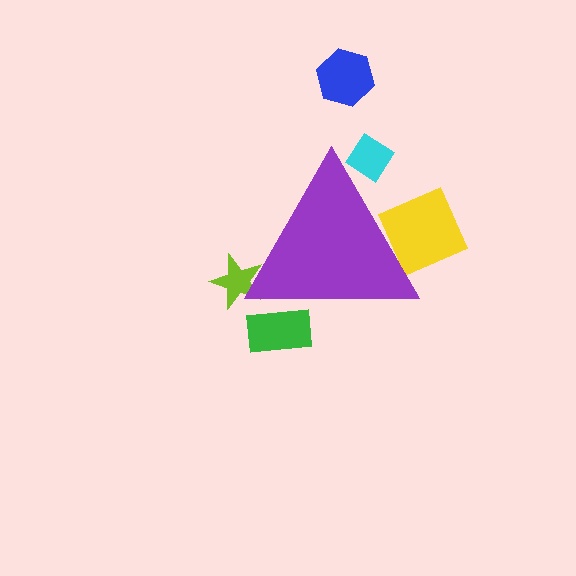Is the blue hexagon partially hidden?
No, the blue hexagon is fully visible.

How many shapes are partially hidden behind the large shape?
4 shapes are partially hidden.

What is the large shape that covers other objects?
A purple triangle.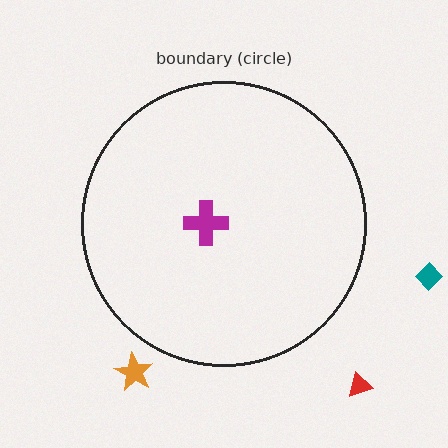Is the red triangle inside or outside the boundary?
Outside.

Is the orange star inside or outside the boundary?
Outside.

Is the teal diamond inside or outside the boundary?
Outside.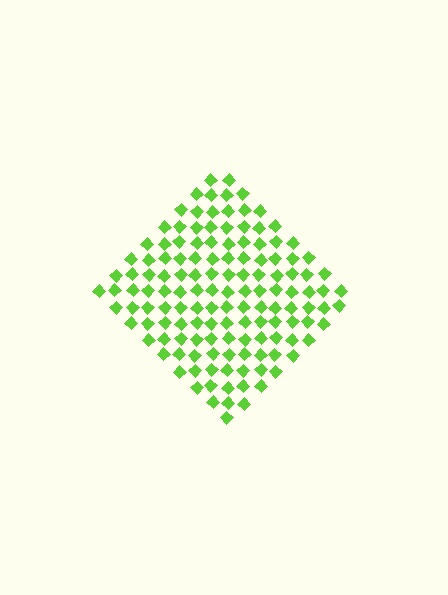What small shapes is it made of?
It is made of small diamonds.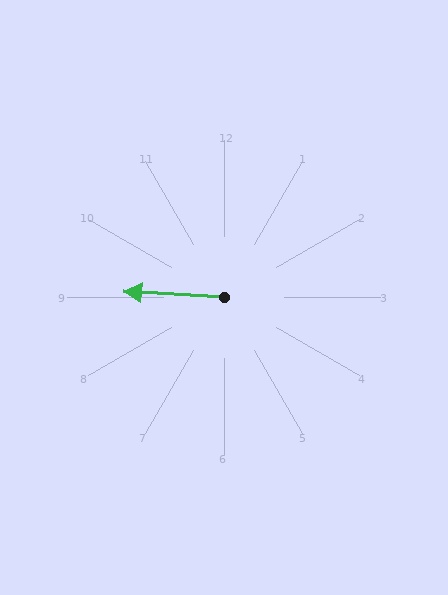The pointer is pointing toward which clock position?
Roughly 9 o'clock.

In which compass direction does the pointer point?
West.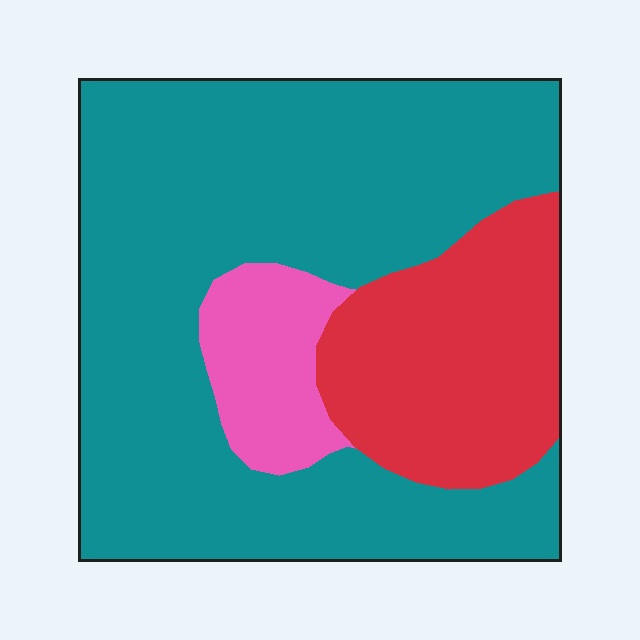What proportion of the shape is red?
Red covers around 25% of the shape.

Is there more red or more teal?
Teal.